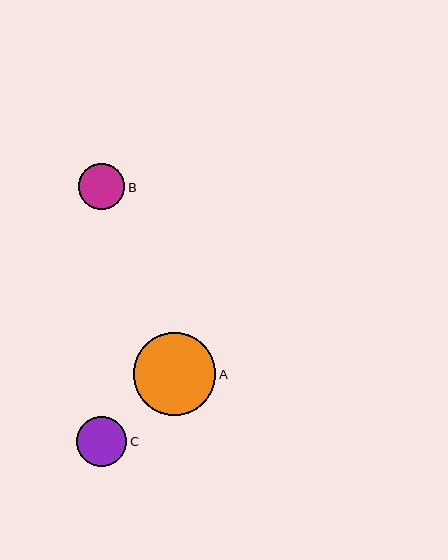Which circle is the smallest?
Circle B is the smallest with a size of approximately 46 pixels.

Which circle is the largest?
Circle A is the largest with a size of approximately 82 pixels.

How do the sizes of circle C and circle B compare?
Circle C and circle B are approximately the same size.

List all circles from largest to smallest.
From largest to smallest: A, C, B.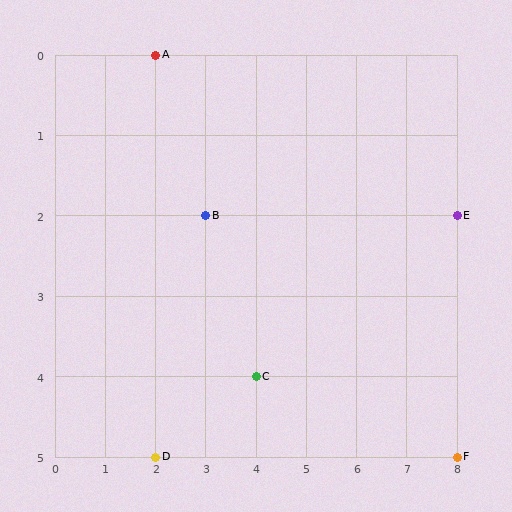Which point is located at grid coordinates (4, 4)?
Point C is at (4, 4).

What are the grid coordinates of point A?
Point A is at grid coordinates (2, 0).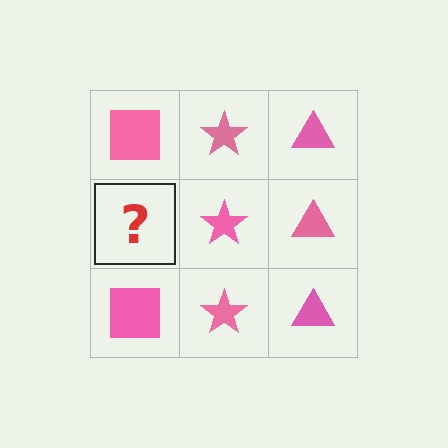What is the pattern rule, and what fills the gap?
The rule is that each column has a consistent shape. The gap should be filled with a pink square.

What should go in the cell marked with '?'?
The missing cell should contain a pink square.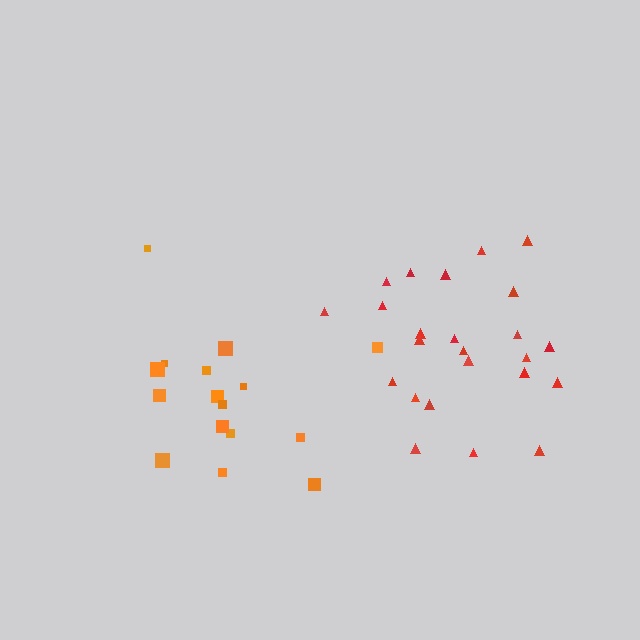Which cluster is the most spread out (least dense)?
Orange.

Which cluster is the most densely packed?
Red.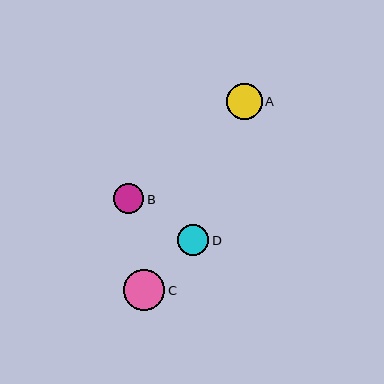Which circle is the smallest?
Circle B is the smallest with a size of approximately 30 pixels.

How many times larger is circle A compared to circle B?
Circle A is approximately 1.2 times the size of circle B.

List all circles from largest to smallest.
From largest to smallest: C, A, D, B.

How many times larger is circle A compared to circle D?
Circle A is approximately 1.2 times the size of circle D.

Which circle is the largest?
Circle C is the largest with a size of approximately 42 pixels.